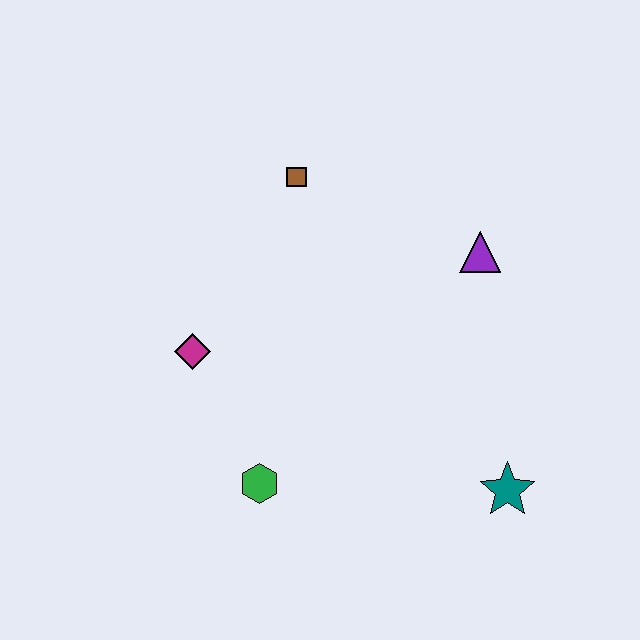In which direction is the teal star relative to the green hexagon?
The teal star is to the right of the green hexagon.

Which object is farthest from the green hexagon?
The purple triangle is farthest from the green hexagon.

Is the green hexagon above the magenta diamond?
No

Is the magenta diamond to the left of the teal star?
Yes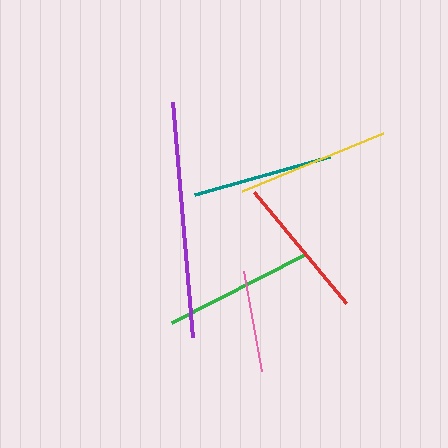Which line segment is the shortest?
The pink line is the shortest at approximately 102 pixels.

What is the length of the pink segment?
The pink segment is approximately 102 pixels long.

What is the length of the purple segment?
The purple segment is approximately 236 pixels long.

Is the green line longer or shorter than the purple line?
The purple line is longer than the green line.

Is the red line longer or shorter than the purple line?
The purple line is longer than the red line.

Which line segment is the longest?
The purple line is the longest at approximately 236 pixels.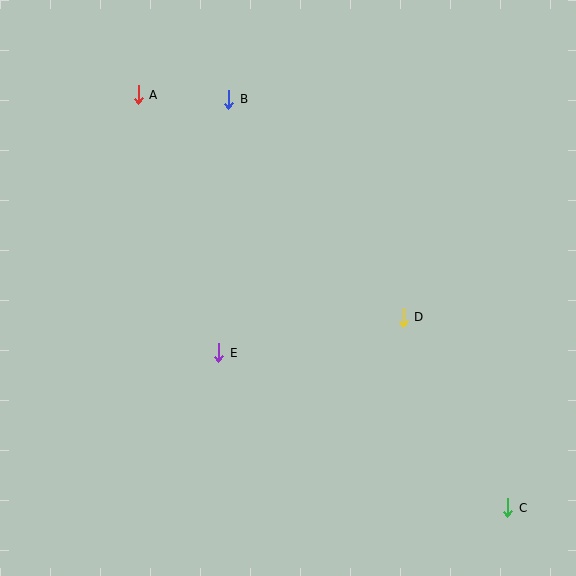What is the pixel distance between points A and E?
The distance between A and E is 270 pixels.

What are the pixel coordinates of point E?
Point E is at (219, 353).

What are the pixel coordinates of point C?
Point C is at (508, 508).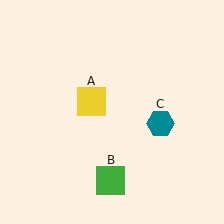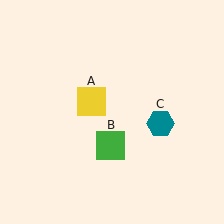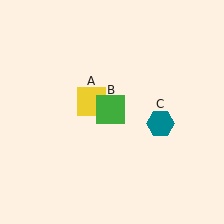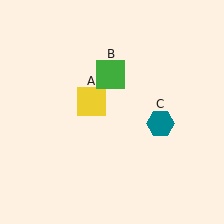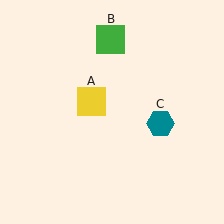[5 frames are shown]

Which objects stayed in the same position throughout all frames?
Yellow square (object A) and teal hexagon (object C) remained stationary.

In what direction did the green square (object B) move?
The green square (object B) moved up.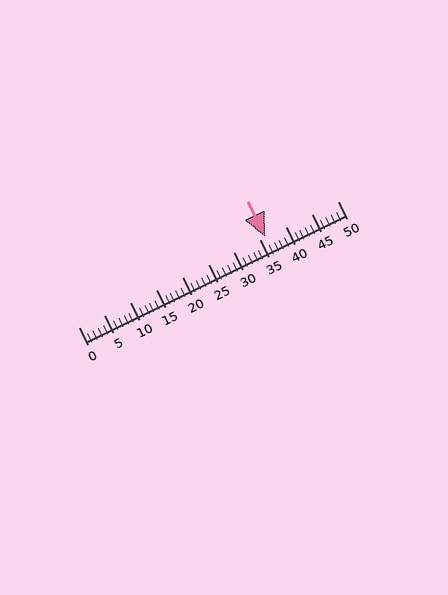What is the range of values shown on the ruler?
The ruler shows values from 0 to 50.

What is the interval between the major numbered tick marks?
The major tick marks are spaced 5 units apart.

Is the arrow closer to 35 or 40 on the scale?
The arrow is closer to 35.